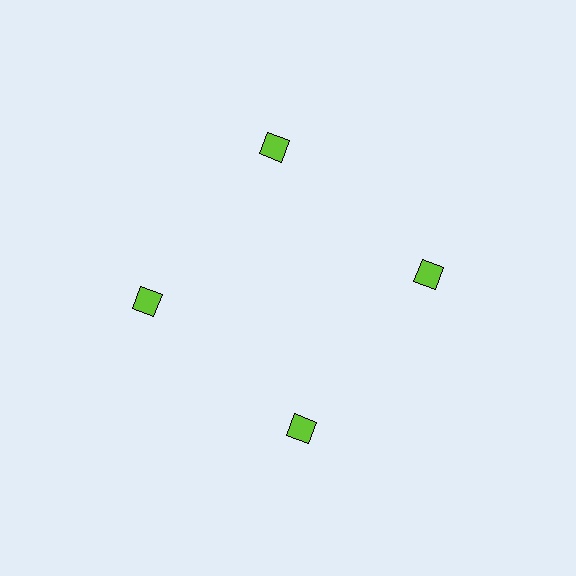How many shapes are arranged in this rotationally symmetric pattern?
There are 4 shapes, arranged in 4 groups of 1.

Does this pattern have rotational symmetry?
Yes, this pattern has 4-fold rotational symmetry. It looks the same after rotating 90 degrees around the center.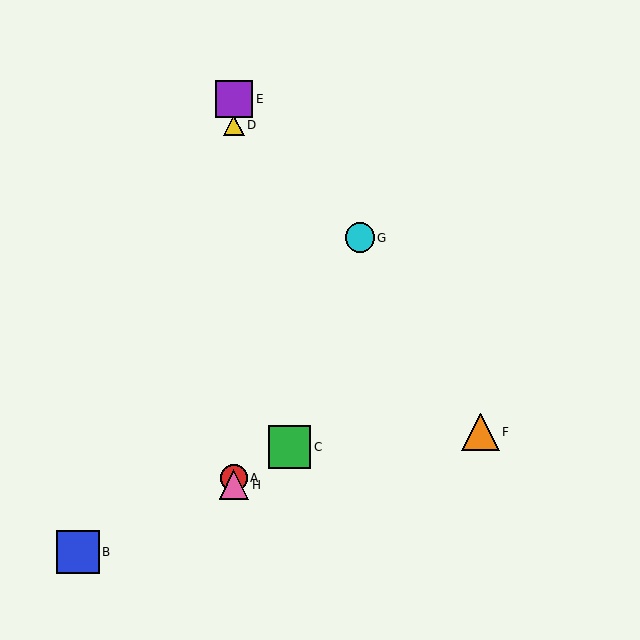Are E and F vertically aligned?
No, E is at x≈234 and F is at x≈480.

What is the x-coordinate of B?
Object B is at x≈78.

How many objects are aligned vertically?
4 objects (A, D, E, H) are aligned vertically.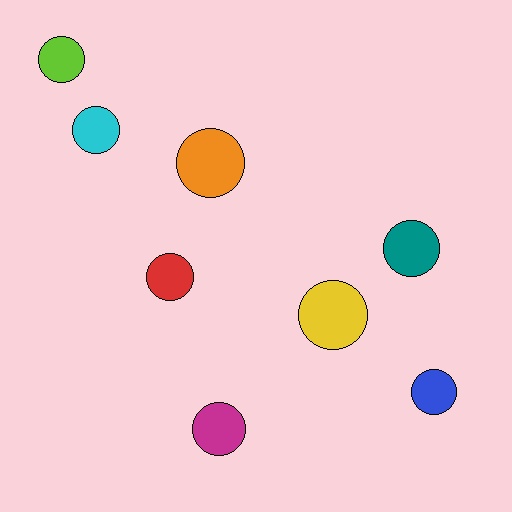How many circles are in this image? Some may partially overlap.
There are 8 circles.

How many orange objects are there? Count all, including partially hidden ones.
There is 1 orange object.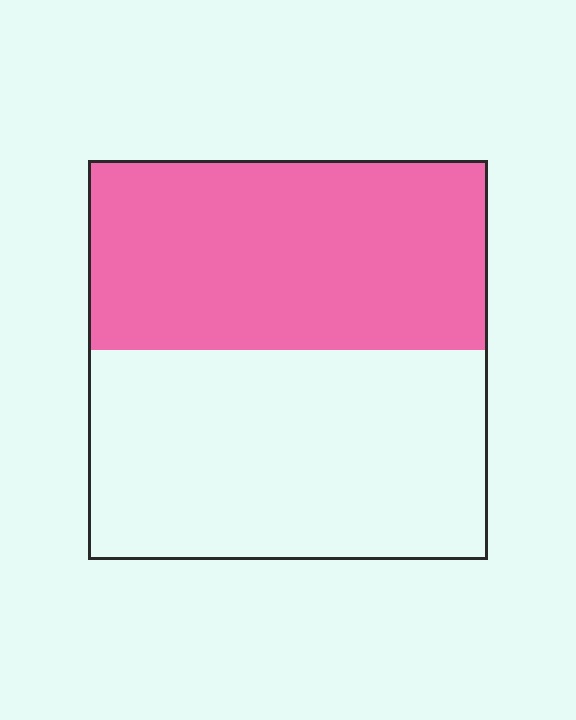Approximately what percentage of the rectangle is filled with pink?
Approximately 50%.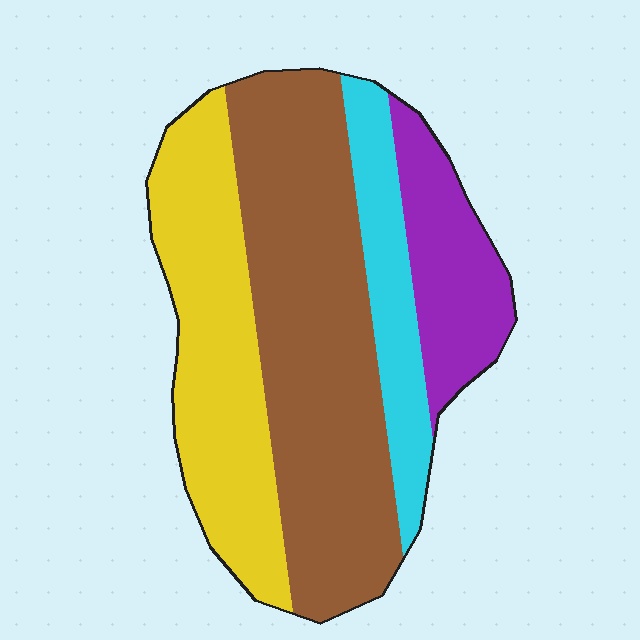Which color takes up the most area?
Brown, at roughly 45%.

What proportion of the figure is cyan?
Cyan takes up about one eighth (1/8) of the figure.